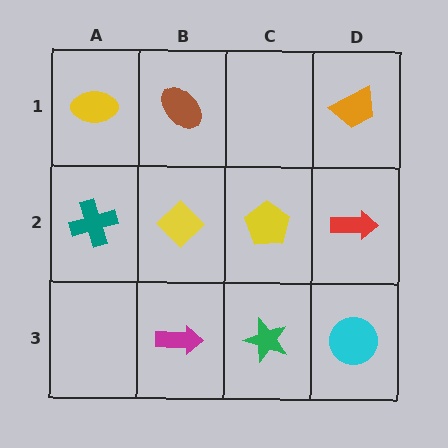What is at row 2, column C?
A yellow pentagon.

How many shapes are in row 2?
4 shapes.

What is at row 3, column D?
A cyan circle.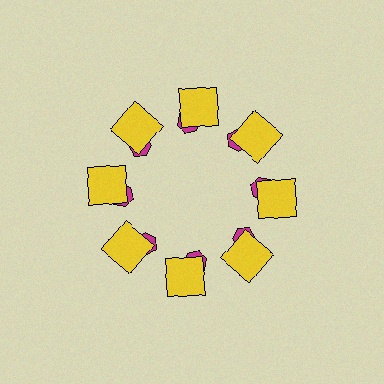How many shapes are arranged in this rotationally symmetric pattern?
There are 16 shapes, arranged in 8 groups of 2.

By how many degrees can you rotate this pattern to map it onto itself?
The pattern maps onto itself every 45 degrees of rotation.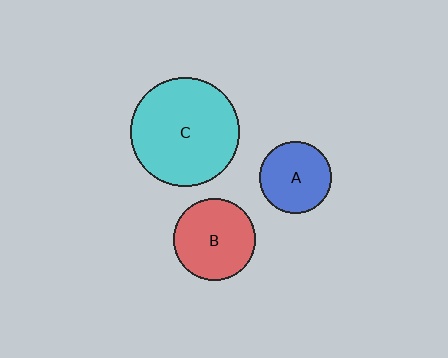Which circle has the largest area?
Circle C (cyan).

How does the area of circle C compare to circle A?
Approximately 2.3 times.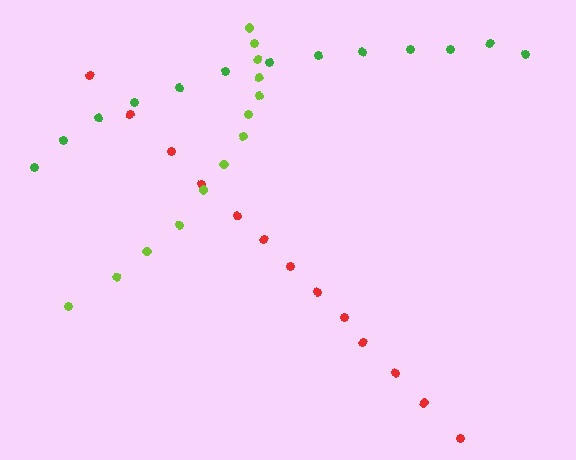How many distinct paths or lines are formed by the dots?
There are 3 distinct paths.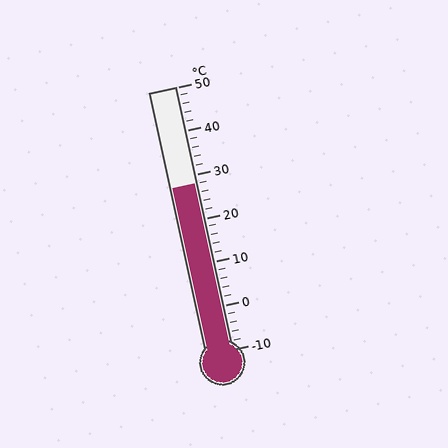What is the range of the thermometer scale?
The thermometer scale ranges from -10°C to 50°C.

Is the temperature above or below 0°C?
The temperature is above 0°C.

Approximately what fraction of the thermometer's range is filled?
The thermometer is filled to approximately 65% of its range.